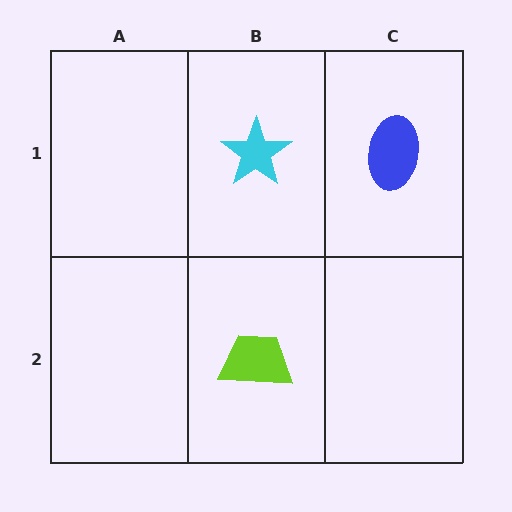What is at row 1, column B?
A cyan star.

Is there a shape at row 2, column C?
No, that cell is empty.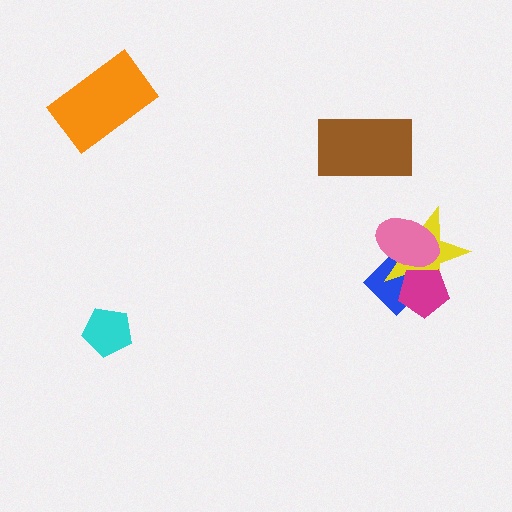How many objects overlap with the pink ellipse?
3 objects overlap with the pink ellipse.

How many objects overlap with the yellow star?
3 objects overlap with the yellow star.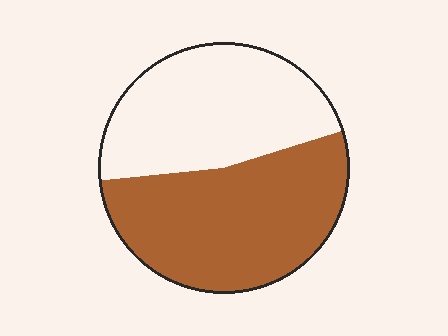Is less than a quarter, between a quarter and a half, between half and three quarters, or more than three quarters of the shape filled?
Between half and three quarters.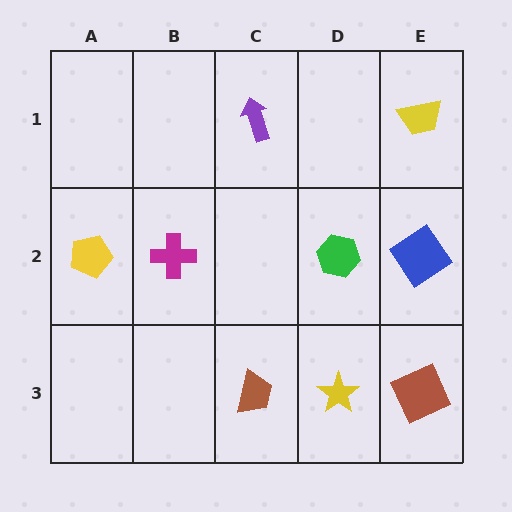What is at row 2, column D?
A green hexagon.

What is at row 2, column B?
A magenta cross.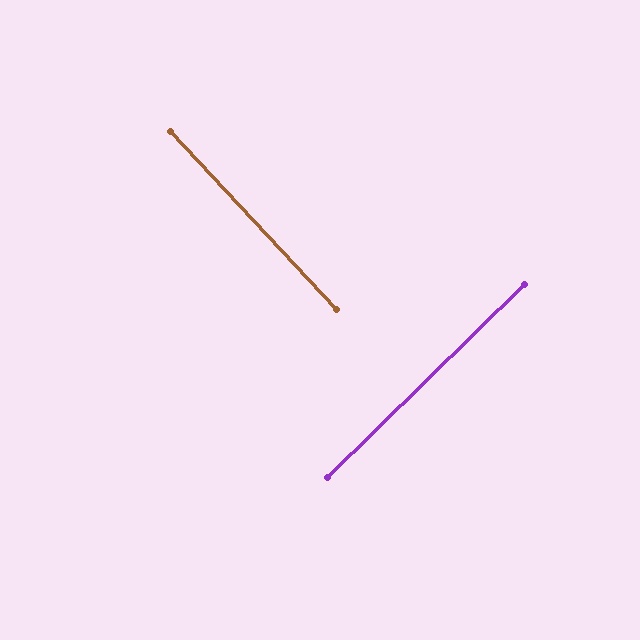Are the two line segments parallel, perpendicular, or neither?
Perpendicular — they meet at approximately 88°.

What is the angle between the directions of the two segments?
Approximately 88 degrees.